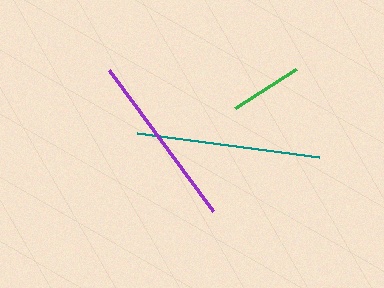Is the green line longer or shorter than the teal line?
The teal line is longer than the green line.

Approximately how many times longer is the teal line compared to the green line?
The teal line is approximately 2.6 times the length of the green line.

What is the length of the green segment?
The green segment is approximately 72 pixels long.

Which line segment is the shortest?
The green line is the shortest at approximately 72 pixels.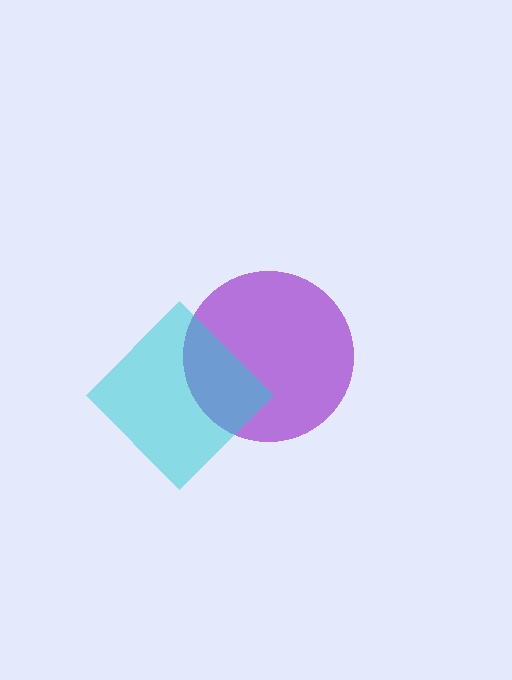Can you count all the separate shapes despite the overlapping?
Yes, there are 2 separate shapes.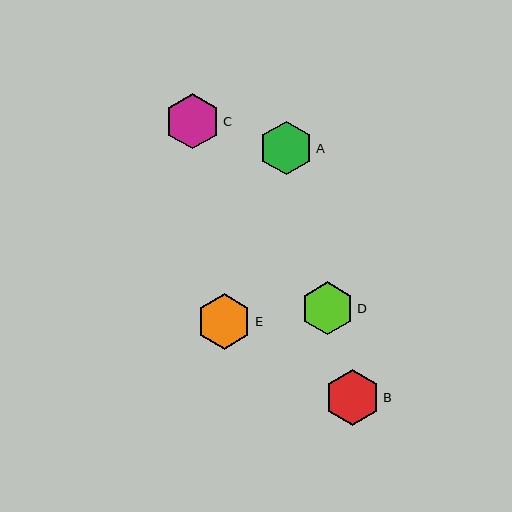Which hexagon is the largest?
Hexagon B is the largest with a size of approximately 55 pixels.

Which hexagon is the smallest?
Hexagon D is the smallest with a size of approximately 53 pixels.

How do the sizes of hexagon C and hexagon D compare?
Hexagon C and hexagon D are approximately the same size.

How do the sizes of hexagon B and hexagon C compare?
Hexagon B and hexagon C are approximately the same size.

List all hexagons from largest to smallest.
From largest to smallest: B, C, E, A, D.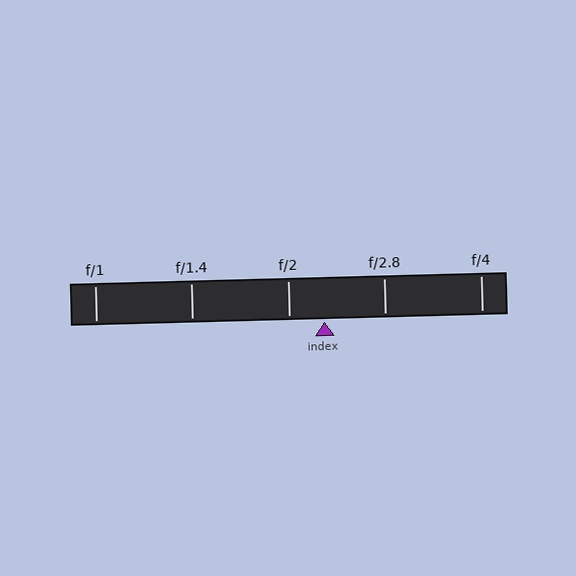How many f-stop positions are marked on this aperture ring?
There are 5 f-stop positions marked.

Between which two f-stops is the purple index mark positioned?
The index mark is between f/2 and f/2.8.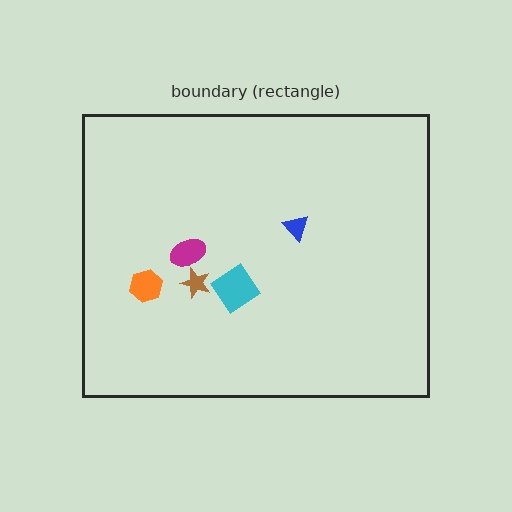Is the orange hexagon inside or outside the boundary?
Inside.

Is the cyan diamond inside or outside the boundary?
Inside.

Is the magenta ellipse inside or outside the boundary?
Inside.